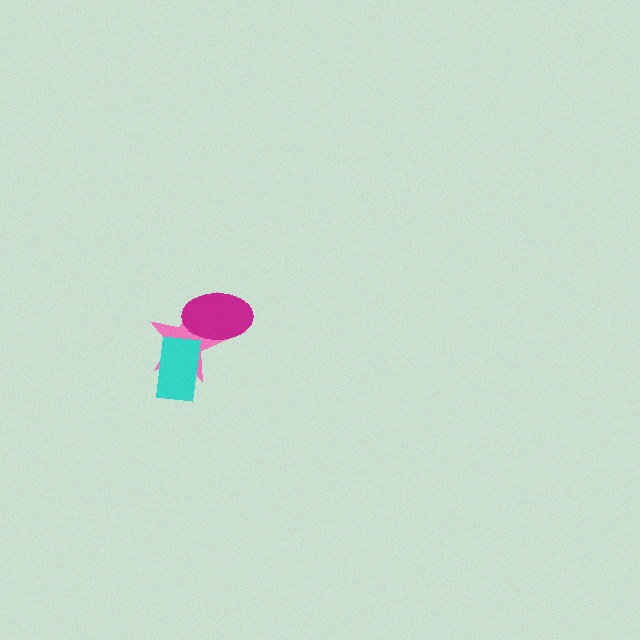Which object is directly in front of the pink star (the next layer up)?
The magenta ellipse is directly in front of the pink star.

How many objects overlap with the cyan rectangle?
1 object overlaps with the cyan rectangle.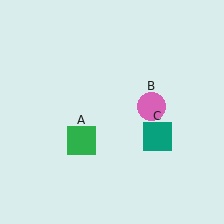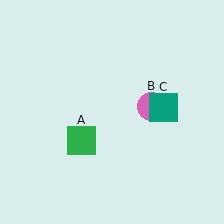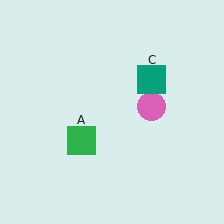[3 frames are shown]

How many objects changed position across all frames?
1 object changed position: teal square (object C).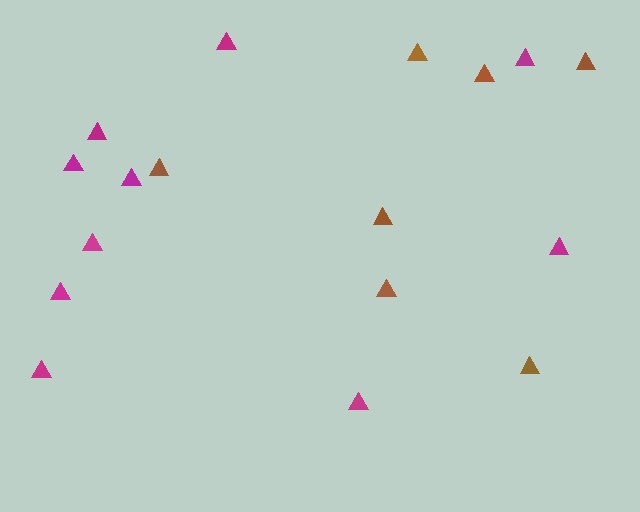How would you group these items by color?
There are 2 groups: one group of magenta triangles (10) and one group of brown triangles (7).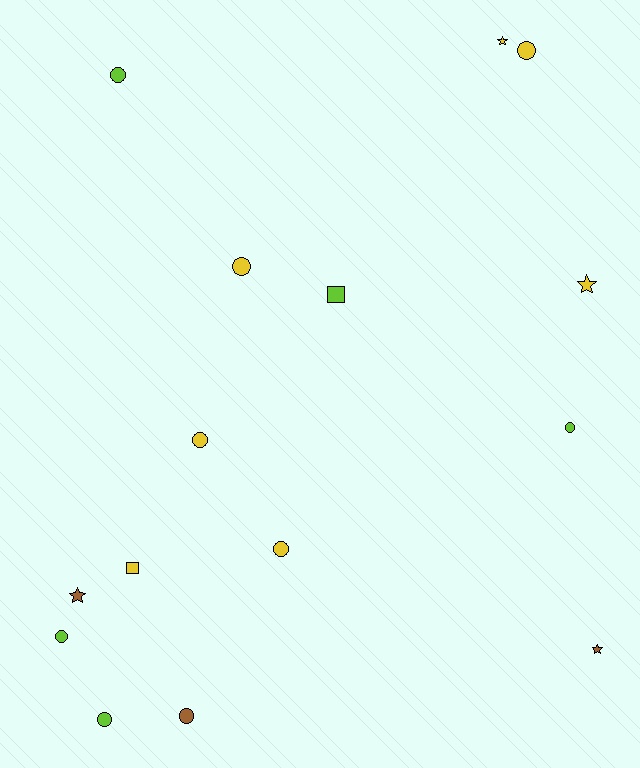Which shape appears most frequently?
Circle, with 9 objects.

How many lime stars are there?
There are no lime stars.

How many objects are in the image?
There are 15 objects.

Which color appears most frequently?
Yellow, with 7 objects.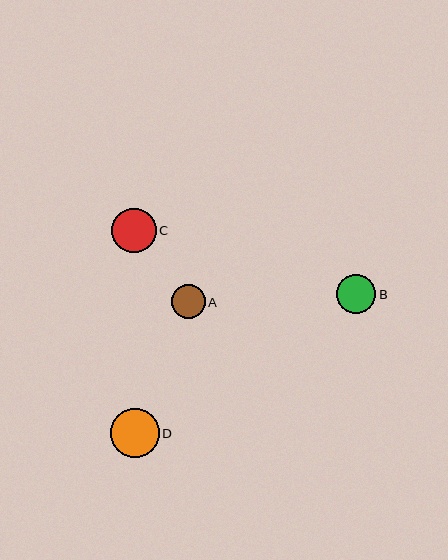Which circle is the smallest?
Circle A is the smallest with a size of approximately 34 pixels.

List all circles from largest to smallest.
From largest to smallest: D, C, B, A.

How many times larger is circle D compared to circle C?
Circle D is approximately 1.1 times the size of circle C.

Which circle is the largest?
Circle D is the largest with a size of approximately 49 pixels.